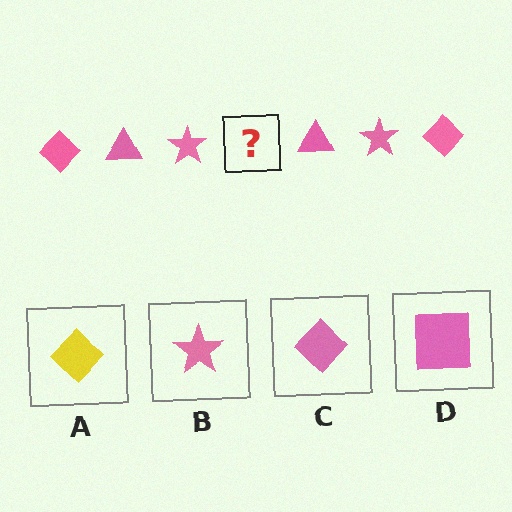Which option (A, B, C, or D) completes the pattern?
C.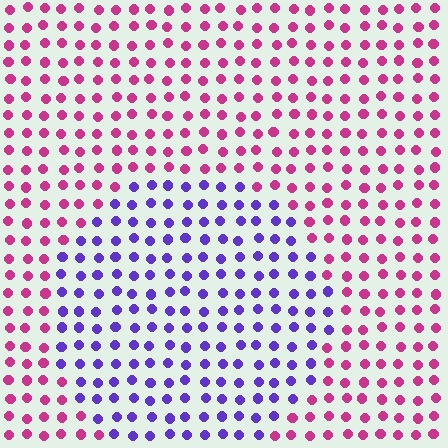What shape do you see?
I see a circle.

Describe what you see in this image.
The image is filled with small magenta elements in a uniform arrangement. A circle-shaped region is visible where the elements are tinted to a slightly different hue, forming a subtle color boundary.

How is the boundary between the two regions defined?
The boundary is defined purely by a slight shift in hue (about 66 degrees). Spacing, size, and orientation are identical on both sides.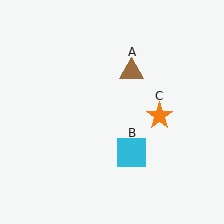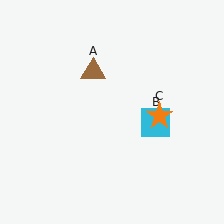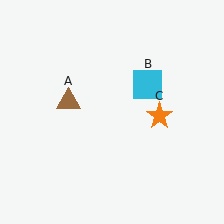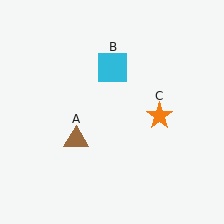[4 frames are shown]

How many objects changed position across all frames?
2 objects changed position: brown triangle (object A), cyan square (object B).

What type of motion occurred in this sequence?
The brown triangle (object A), cyan square (object B) rotated counterclockwise around the center of the scene.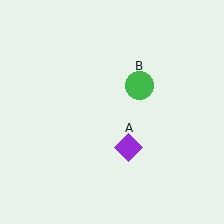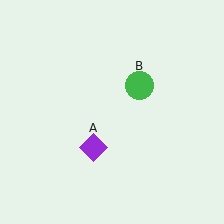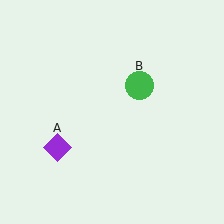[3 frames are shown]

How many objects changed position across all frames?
1 object changed position: purple diamond (object A).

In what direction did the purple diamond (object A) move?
The purple diamond (object A) moved left.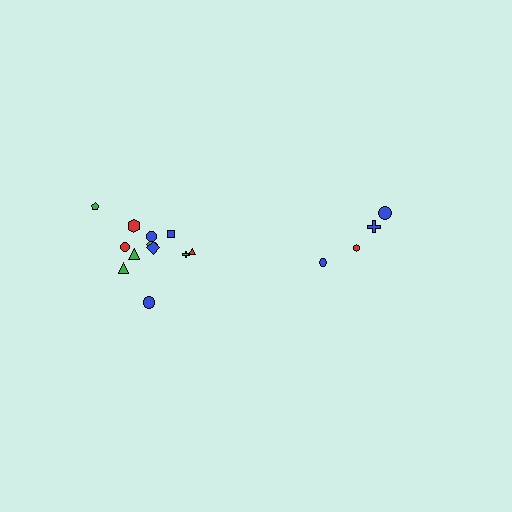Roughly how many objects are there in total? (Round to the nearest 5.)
Roughly 15 objects in total.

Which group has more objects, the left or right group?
The left group.